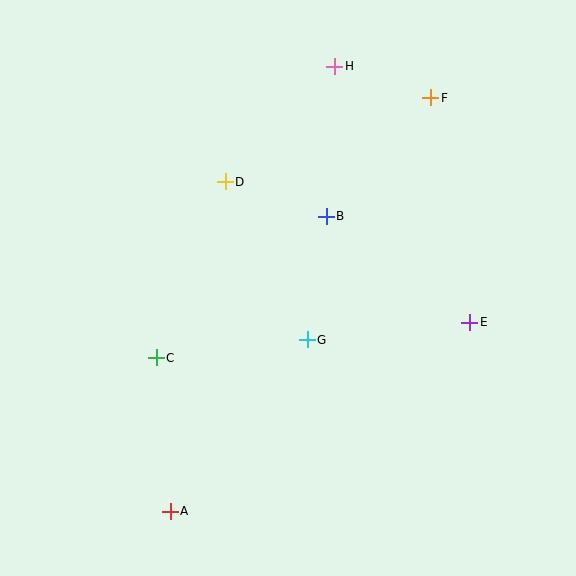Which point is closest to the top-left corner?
Point D is closest to the top-left corner.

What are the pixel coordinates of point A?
Point A is at (170, 511).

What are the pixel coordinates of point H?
Point H is at (335, 66).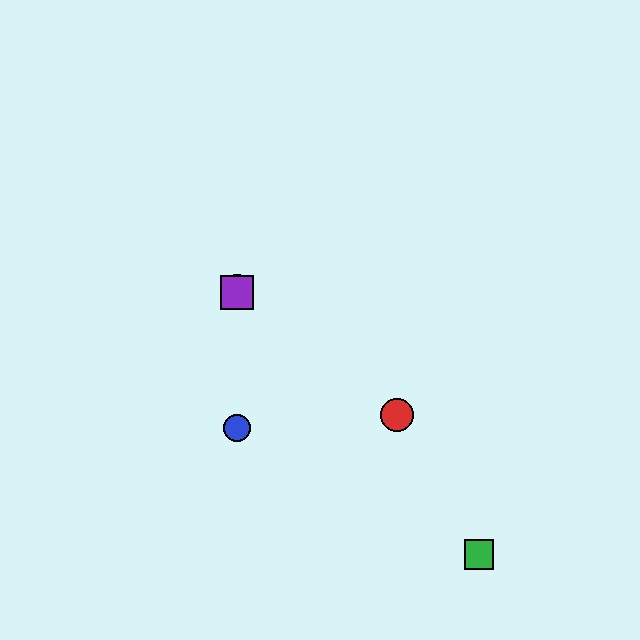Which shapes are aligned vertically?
The blue circle, the yellow circle, the purple square are aligned vertically.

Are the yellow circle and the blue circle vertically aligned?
Yes, both are at x≈237.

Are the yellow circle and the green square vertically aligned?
No, the yellow circle is at x≈237 and the green square is at x≈479.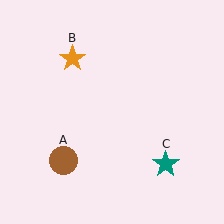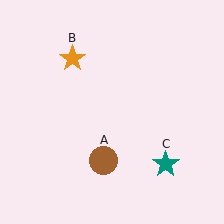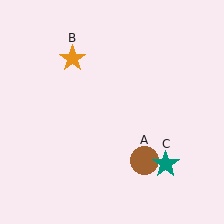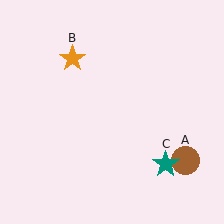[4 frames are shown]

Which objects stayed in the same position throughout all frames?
Orange star (object B) and teal star (object C) remained stationary.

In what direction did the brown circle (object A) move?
The brown circle (object A) moved right.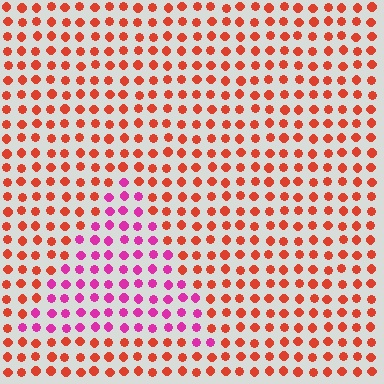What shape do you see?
I see a triangle.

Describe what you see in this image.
The image is filled with small red elements in a uniform arrangement. A triangle-shaped region is visible where the elements are tinted to a slightly different hue, forming a subtle color boundary.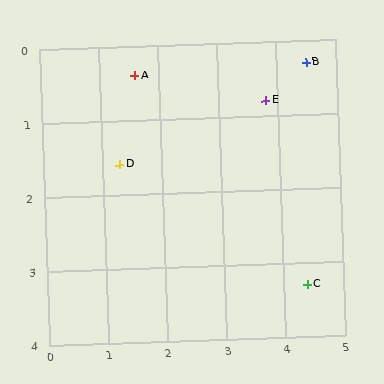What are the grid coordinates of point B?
Point B is at approximately (4.5, 0.3).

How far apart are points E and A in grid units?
Points E and A are about 2.2 grid units apart.